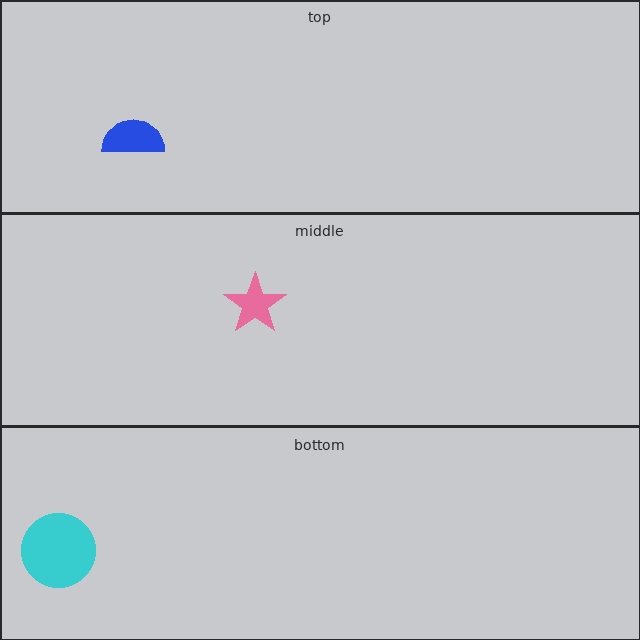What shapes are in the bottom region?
The cyan circle.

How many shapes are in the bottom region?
1.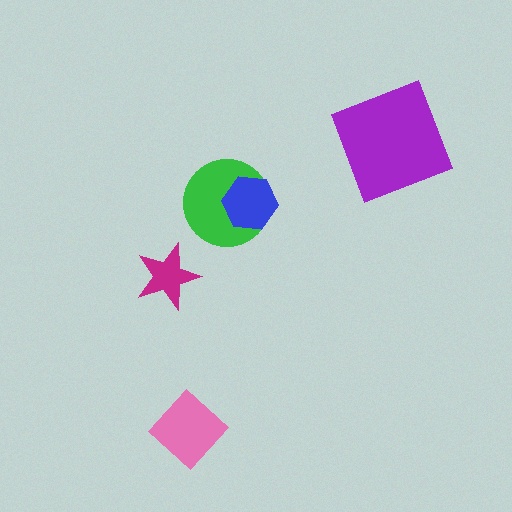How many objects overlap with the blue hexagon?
1 object overlaps with the blue hexagon.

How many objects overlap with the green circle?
1 object overlaps with the green circle.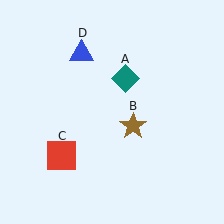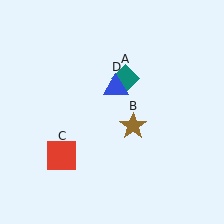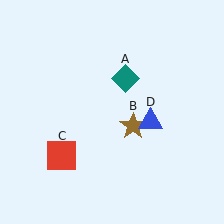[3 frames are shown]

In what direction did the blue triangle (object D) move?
The blue triangle (object D) moved down and to the right.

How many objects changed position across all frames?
1 object changed position: blue triangle (object D).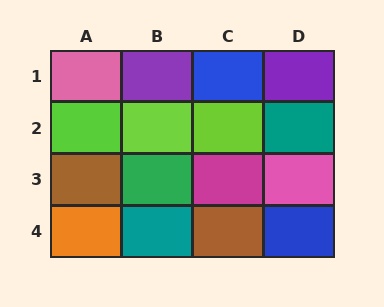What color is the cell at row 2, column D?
Teal.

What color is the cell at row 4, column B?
Teal.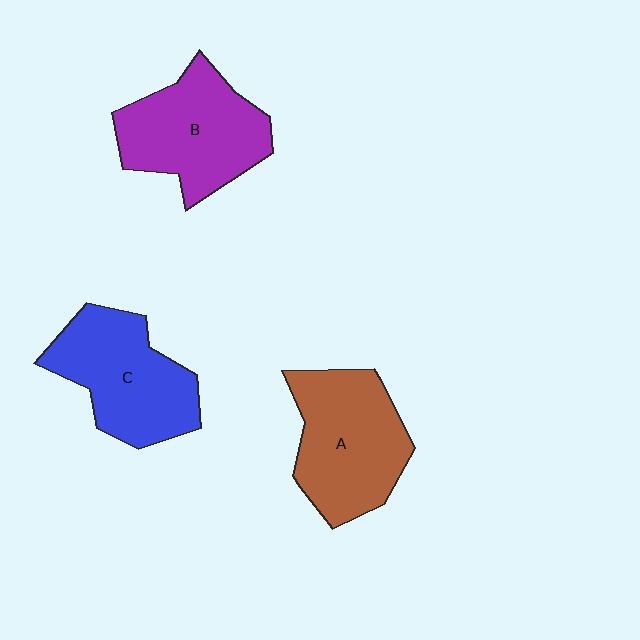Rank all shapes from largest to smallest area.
From largest to smallest: A (brown), B (purple), C (blue).